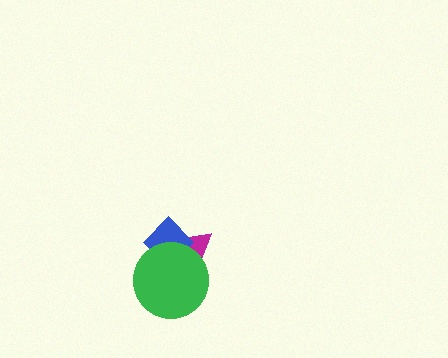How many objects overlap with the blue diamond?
2 objects overlap with the blue diamond.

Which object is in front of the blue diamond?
The green circle is in front of the blue diamond.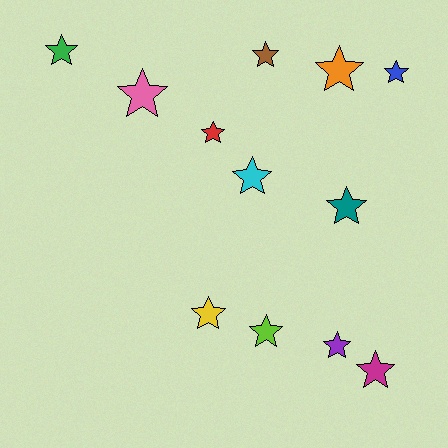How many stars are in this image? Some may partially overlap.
There are 12 stars.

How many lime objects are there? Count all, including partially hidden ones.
There is 1 lime object.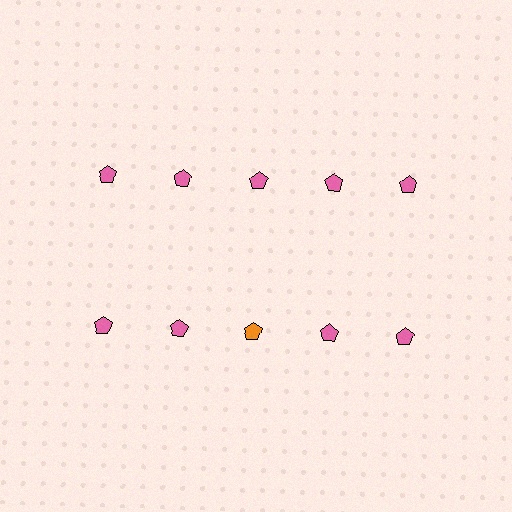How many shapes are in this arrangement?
There are 10 shapes arranged in a grid pattern.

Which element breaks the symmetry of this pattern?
The orange pentagon in the second row, center column breaks the symmetry. All other shapes are pink pentagons.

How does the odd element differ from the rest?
It has a different color: orange instead of pink.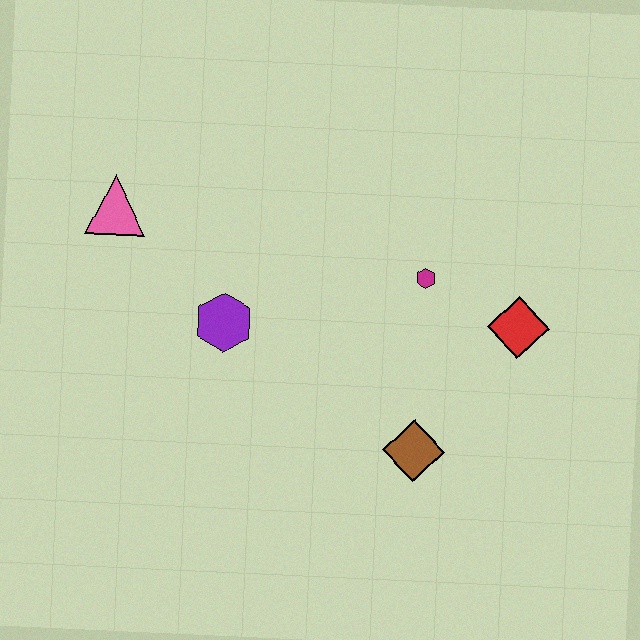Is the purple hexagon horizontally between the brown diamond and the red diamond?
No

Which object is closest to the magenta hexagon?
The red diamond is closest to the magenta hexagon.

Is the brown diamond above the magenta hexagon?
No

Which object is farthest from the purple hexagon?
The red diamond is farthest from the purple hexagon.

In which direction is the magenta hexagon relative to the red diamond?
The magenta hexagon is to the left of the red diamond.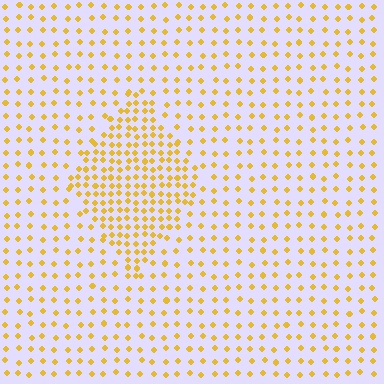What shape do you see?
I see a diamond.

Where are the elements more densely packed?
The elements are more densely packed inside the diamond boundary.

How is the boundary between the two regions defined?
The boundary is defined by a change in element density (approximately 2.2x ratio). All elements are the same color, size, and shape.